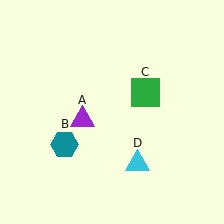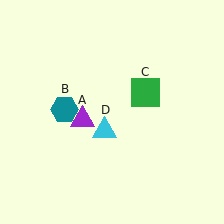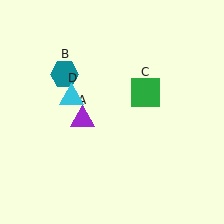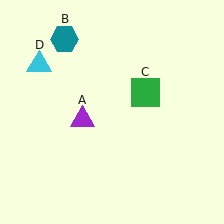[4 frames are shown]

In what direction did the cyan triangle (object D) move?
The cyan triangle (object D) moved up and to the left.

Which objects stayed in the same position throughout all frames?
Purple triangle (object A) and green square (object C) remained stationary.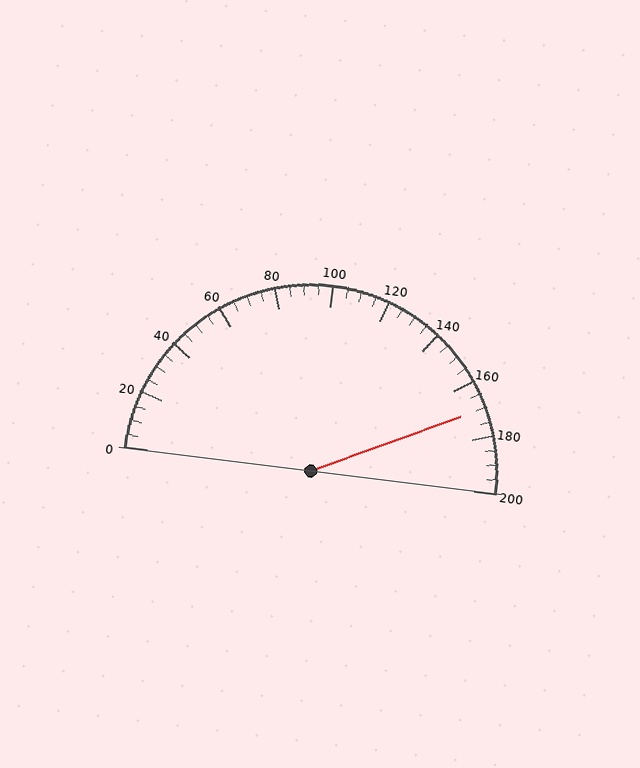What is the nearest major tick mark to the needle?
The nearest major tick mark is 160.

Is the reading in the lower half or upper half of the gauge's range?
The reading is in the upper half of the range (0 to 200).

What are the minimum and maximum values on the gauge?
The gauge ranges from 0 to 200.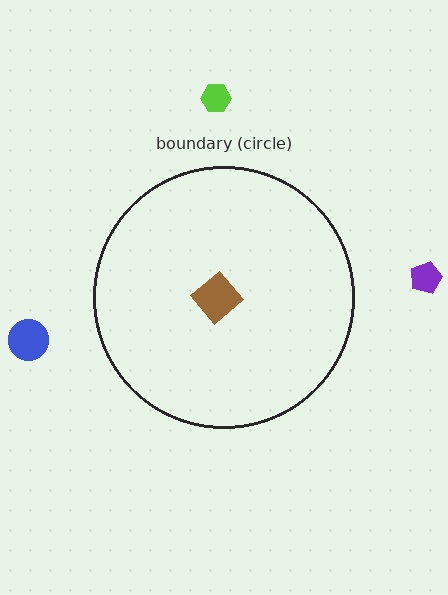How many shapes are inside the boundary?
1 inside, 3 outside.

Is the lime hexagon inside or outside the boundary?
Outside.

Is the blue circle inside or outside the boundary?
Outside.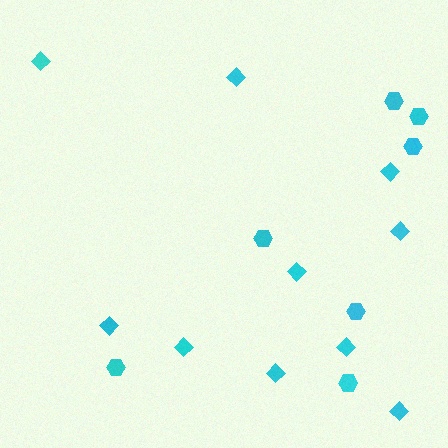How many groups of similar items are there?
There are 2 groups: one group of diamonds (10) and one group of hexagons (7).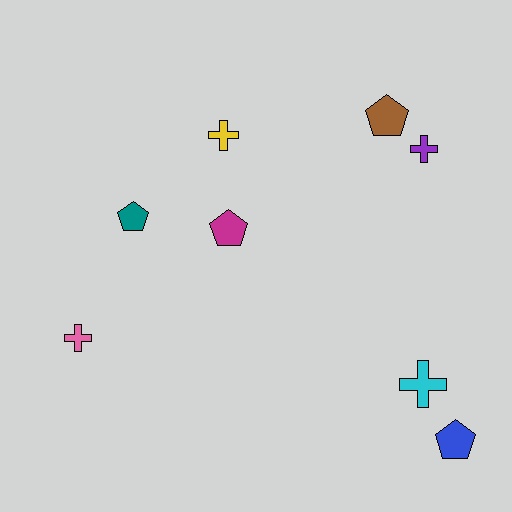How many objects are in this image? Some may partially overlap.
There are 8 objects.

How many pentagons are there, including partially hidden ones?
There are 4 pentagons.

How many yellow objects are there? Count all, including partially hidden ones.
There is 1 yellow object.